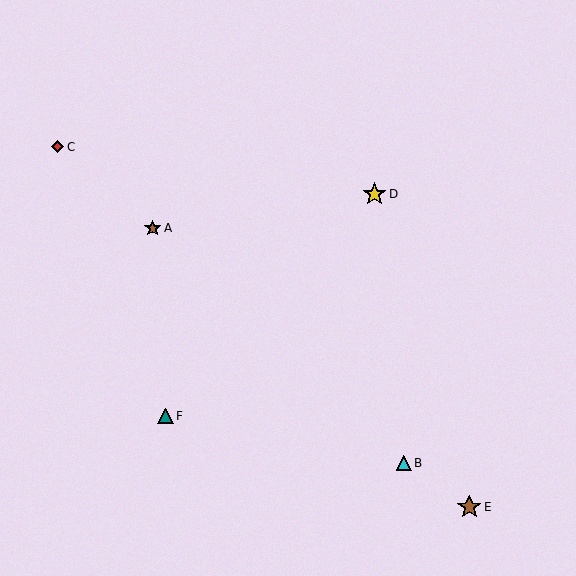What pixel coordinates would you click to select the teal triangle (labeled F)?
Click at (166, 416) to select the teal triangle F.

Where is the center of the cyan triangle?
The center of the cyan triangle is at (404, 463).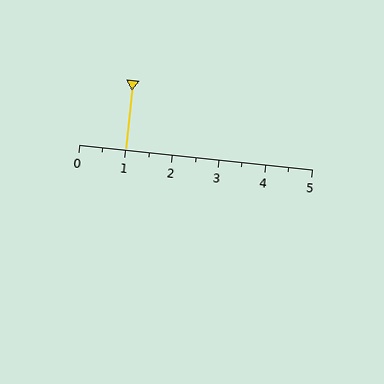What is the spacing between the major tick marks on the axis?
The major ticks are spaced 1 apart.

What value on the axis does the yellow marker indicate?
The marker indicates approximately 1.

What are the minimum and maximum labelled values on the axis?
The axis runs from 0 to 5.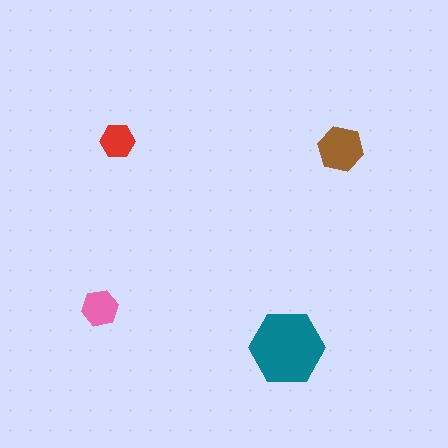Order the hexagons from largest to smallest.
the teal one, the brown one, the pink one, the red one.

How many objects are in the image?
There are 4 objects in the image.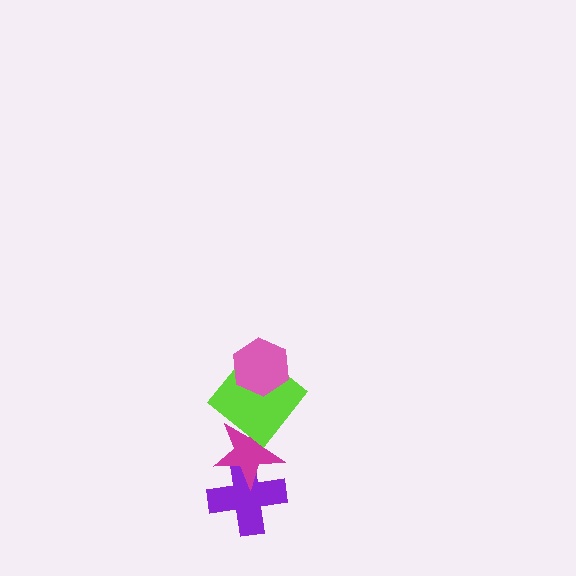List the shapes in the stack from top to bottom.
From top to bottom: the pink hexagon, the lime diamond, the magenta star, the purple cross.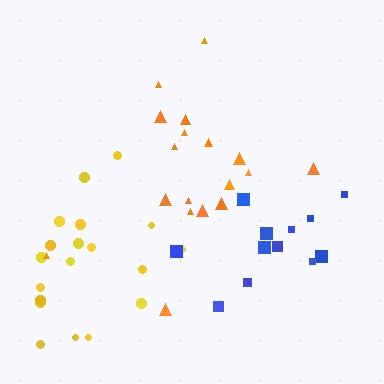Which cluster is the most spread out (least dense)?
Orange.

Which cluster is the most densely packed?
Yellow.